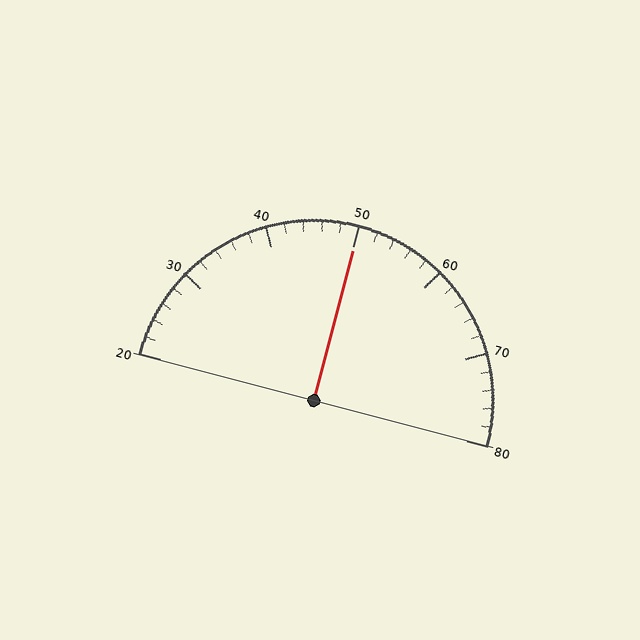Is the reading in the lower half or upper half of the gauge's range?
The reading is in the upper half of the range (20 to 80).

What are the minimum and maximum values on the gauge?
The gauge ranges from 20 to 80.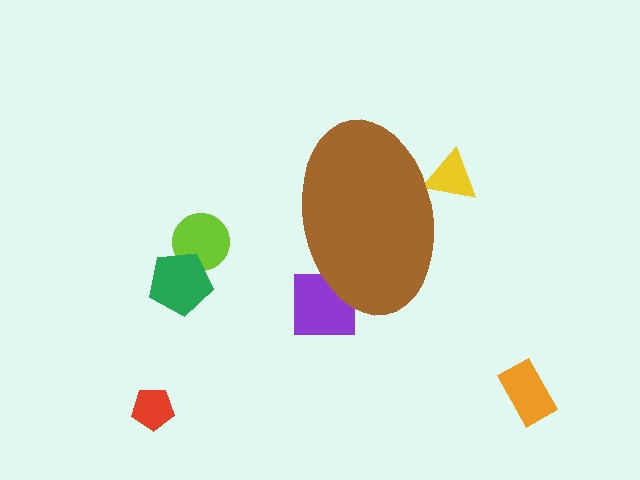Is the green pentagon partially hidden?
No, the green pentagon is fully visible.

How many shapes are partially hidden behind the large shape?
2 shapes are partially hidden.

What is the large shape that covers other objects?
A brown ellipse.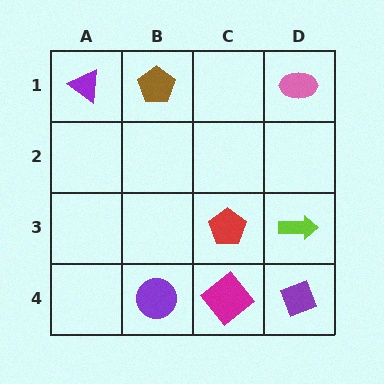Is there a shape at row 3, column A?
No, that cell is empty.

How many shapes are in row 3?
2 shapes.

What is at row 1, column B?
A brown pentagon.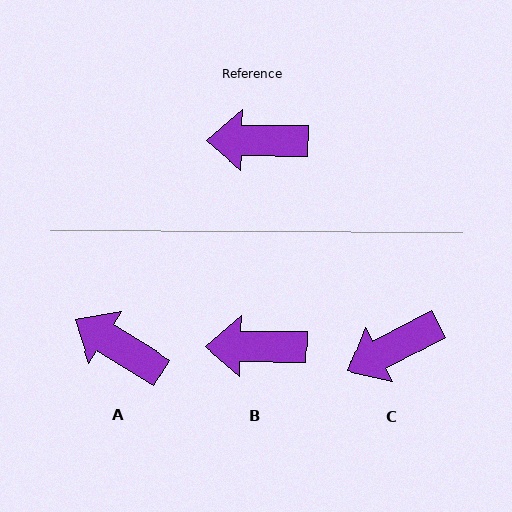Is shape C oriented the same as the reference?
No, it is off by about 28 degrees.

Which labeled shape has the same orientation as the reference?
B.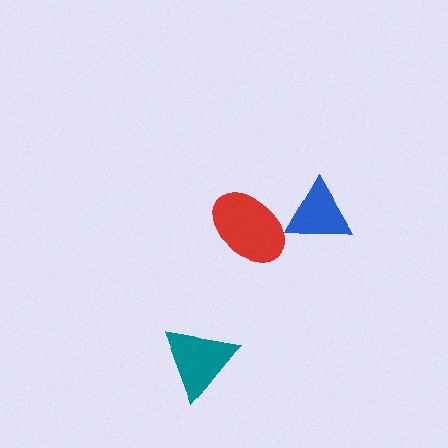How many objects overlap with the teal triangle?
0 objects overlap with the teal triangle.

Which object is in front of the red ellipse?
The blue triangle is in front of the red ellipse.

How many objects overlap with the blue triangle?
1 object overlaps with the blue triangle.